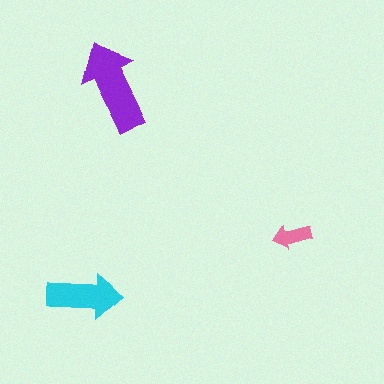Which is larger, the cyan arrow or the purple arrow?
The purple one.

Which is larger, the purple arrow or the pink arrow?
The purple one.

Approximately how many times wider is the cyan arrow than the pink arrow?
About 2 times wider.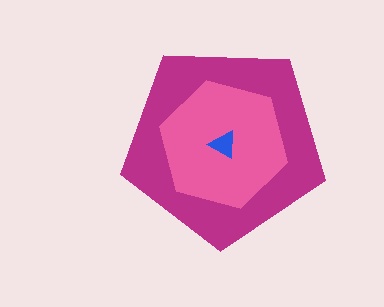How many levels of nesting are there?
3.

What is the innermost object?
The blue triangle.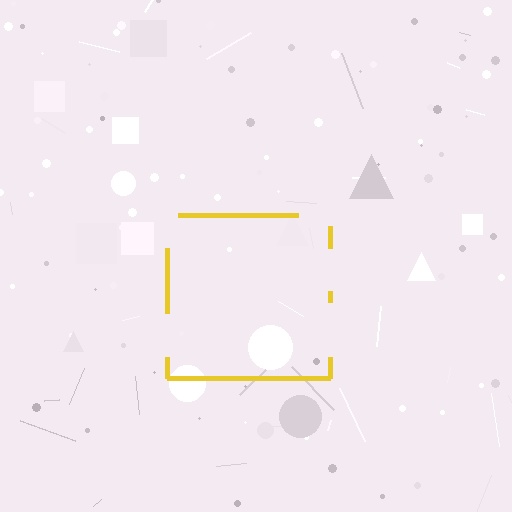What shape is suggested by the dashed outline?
The dashed outline suggests a square.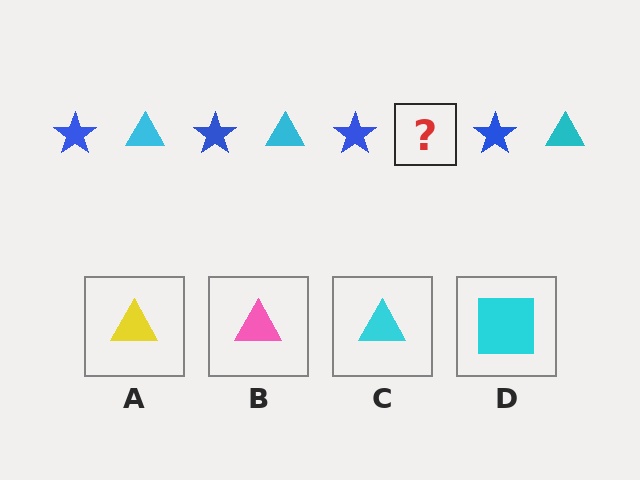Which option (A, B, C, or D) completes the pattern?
C.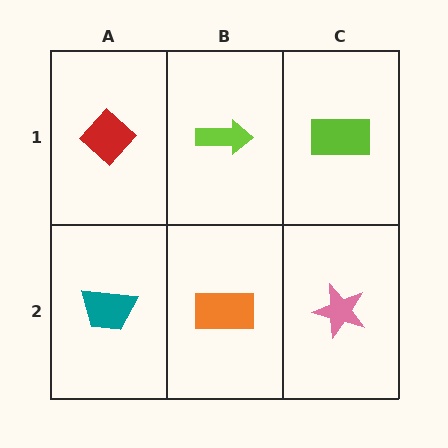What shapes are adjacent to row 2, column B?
A lime arrow (row 1, column B), a teal trapezoid (row 2, column A), a pink star (row 2, column C).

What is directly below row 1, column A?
A teal trapezoid.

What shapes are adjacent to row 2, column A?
A red diamond (row 1, column A), an orange rectangle (row 2, column B).